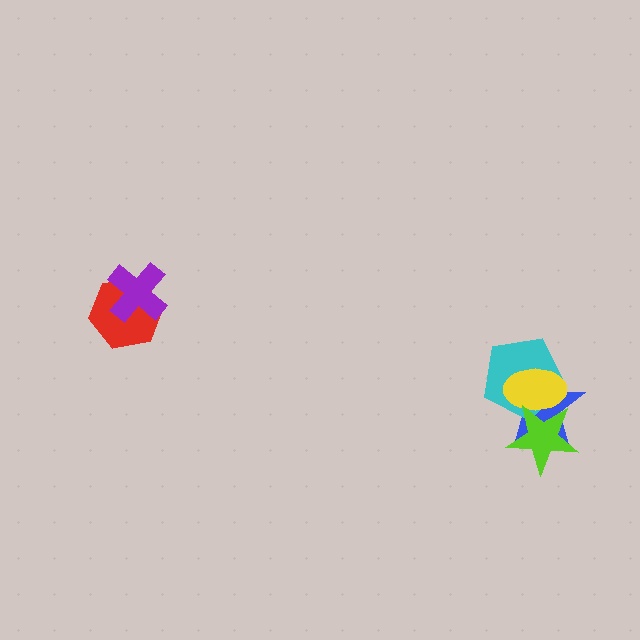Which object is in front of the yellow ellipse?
The lime star is in front of the yellow ellipse.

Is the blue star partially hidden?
Yes, it is partially covered by another shape.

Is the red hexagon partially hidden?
Yes, it is partially covered by another shape.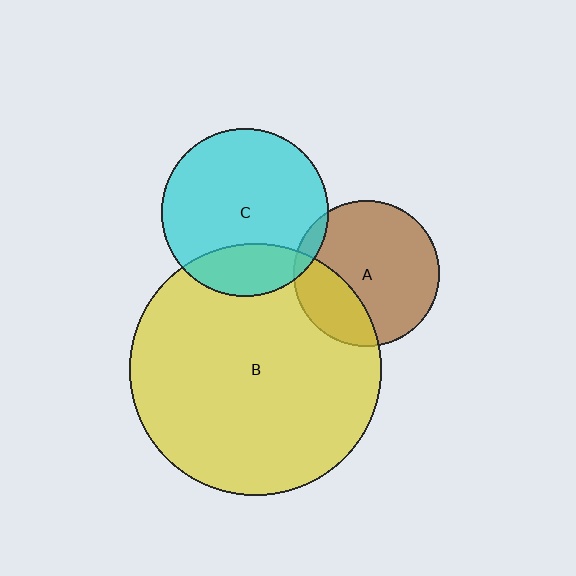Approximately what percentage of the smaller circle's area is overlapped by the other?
Approximately 30%.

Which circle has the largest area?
Circle B (yellow).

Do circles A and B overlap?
Yes.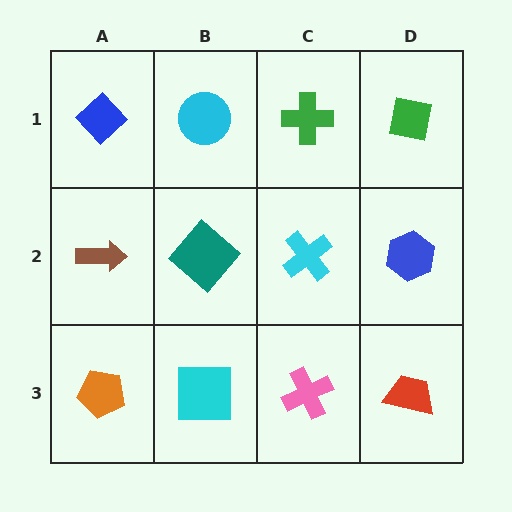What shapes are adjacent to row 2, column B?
A cyan circle (row 1, column B), a cyan square (row 3, column B), a brown arrow (row 2, column A), a cyan cross (row 2, column C).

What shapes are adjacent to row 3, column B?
A teal diamond (row 2, column B), an orange pentagon (row 3, column A), a pink cross (row 3, column C).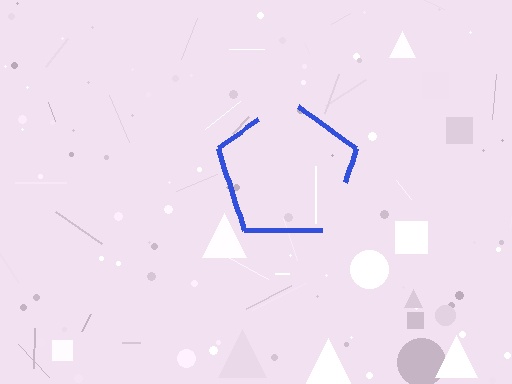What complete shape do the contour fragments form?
The contour fragments form a pentagon.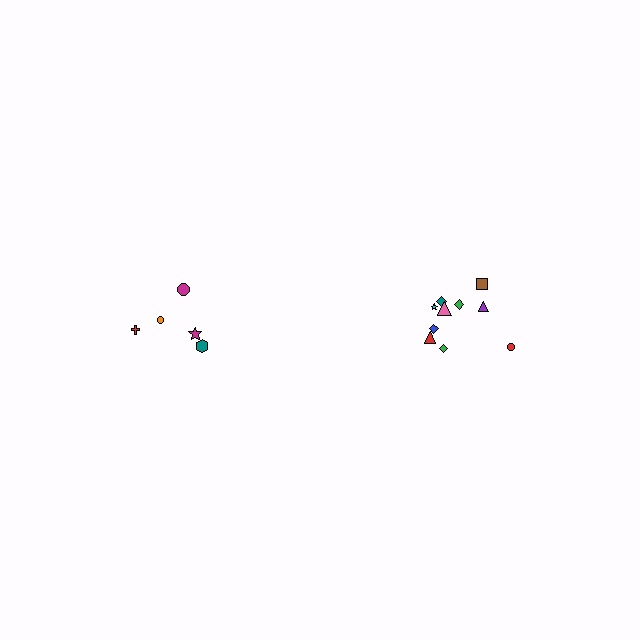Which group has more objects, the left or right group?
The right group.